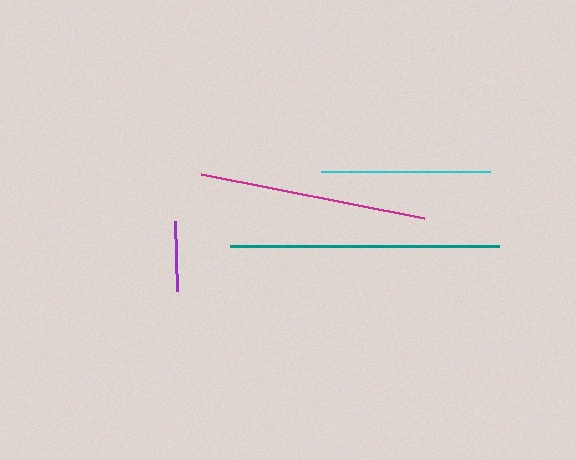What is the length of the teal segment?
The teal segment is approximately 269 pixels long.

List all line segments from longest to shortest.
From longest to shortest: teal, magenta, cyan, purple.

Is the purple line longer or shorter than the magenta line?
The magenta line is longer than the purple line.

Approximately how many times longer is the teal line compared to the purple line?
The teal line is approximately 3.8 times the length of the purple line.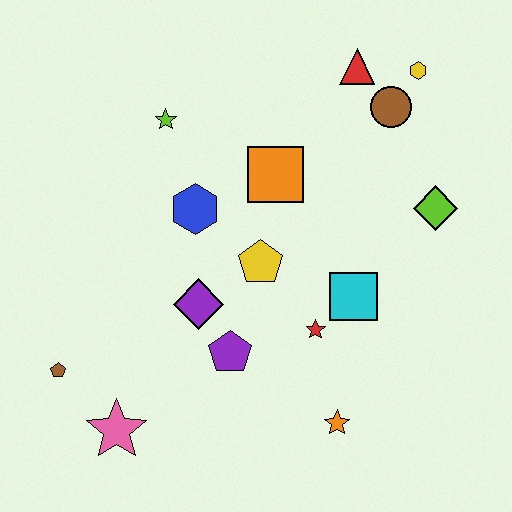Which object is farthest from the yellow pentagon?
The yellow hexagon is farthest from the yellow pentagon.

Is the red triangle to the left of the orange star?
No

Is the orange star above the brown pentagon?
No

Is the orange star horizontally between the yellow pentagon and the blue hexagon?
No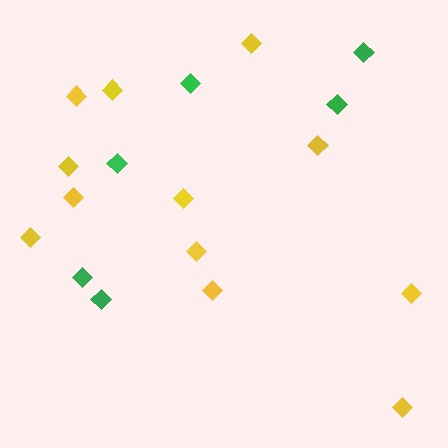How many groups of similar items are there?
There are 2 groups: one group of green diamonds (6) and one group of yellow diamonds (12).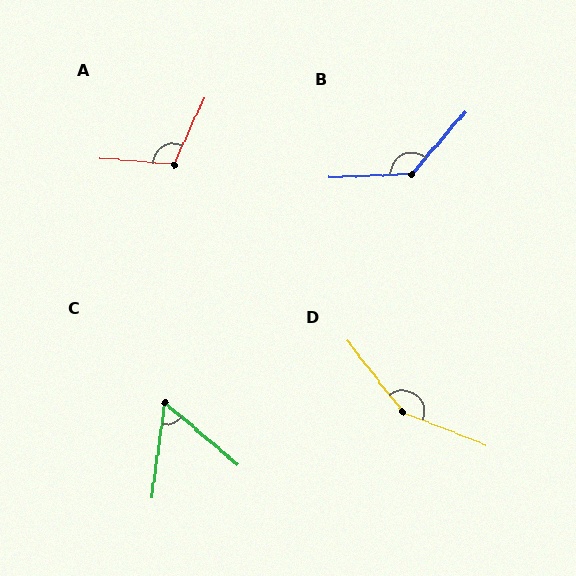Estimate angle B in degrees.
Approximately 134 degrees.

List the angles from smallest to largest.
C (58°), A (110°), B (134°), D (149°).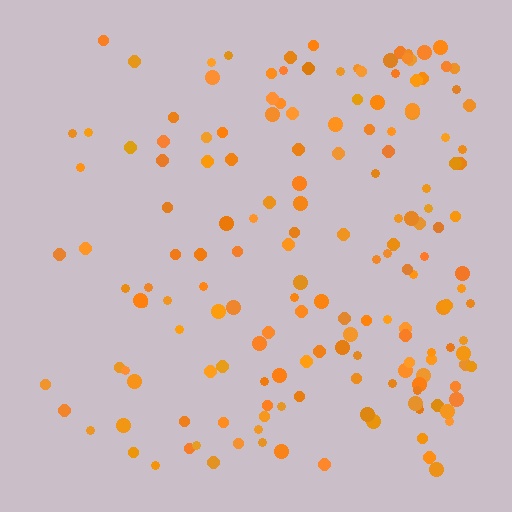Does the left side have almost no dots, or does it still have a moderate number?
Still a moderate number, just noticeably fewer than the right.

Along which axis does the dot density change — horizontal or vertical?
Horizontal.